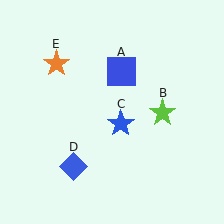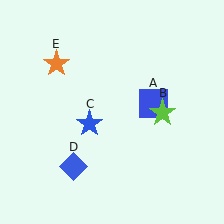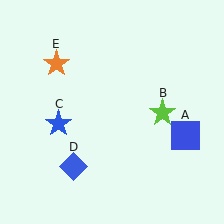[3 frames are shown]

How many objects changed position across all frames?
2 objects changed position: blue square (object A), blue star (object C).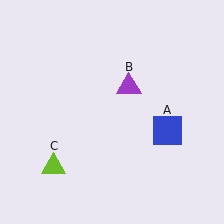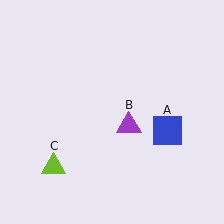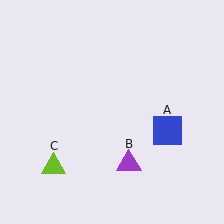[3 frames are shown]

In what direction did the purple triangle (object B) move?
The purple triangle (object B) moved down.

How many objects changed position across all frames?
1 object changed position: purple triangle (object B).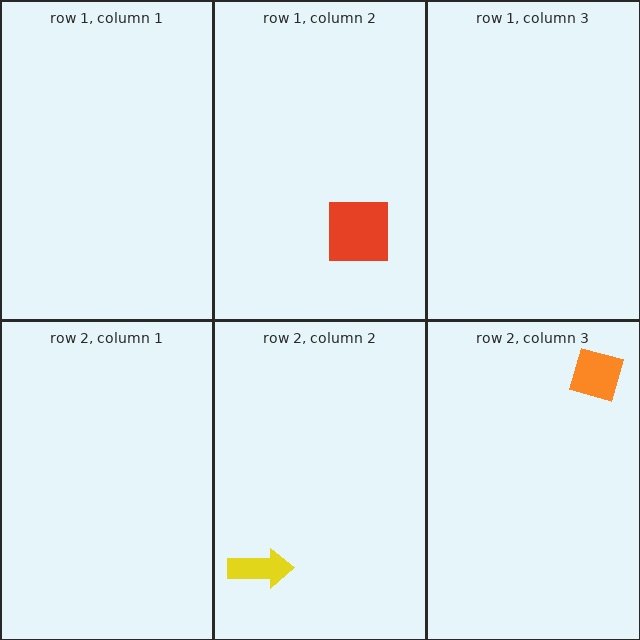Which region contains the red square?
The row 1, column 2 region.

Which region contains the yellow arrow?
The row 2, column 2 region.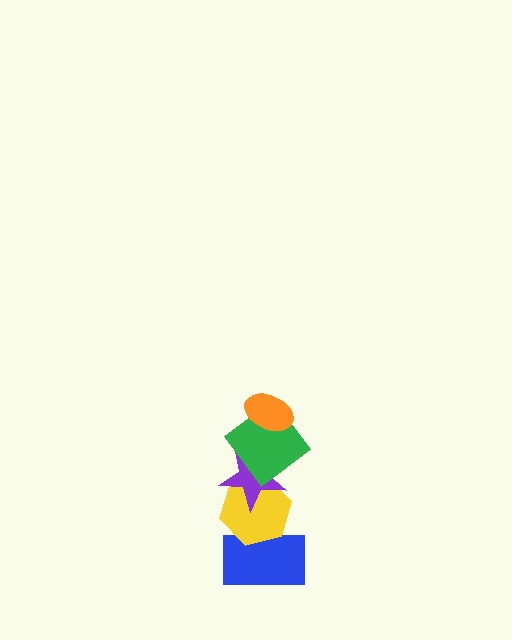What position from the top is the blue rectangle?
The blue rectangle is 5th from the top.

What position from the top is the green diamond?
The green diamond is 2nd from the top.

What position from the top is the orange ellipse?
The orange ellipse is 1st from the top.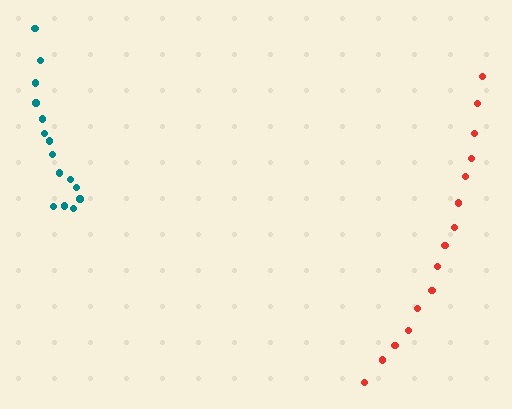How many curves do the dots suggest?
There are 2 distinct paths.